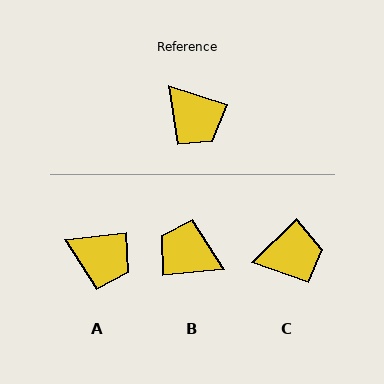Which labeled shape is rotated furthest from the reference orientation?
B, about 157 degrees away.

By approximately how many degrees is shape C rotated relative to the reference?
Approximately 62 degrees counter-clockwise.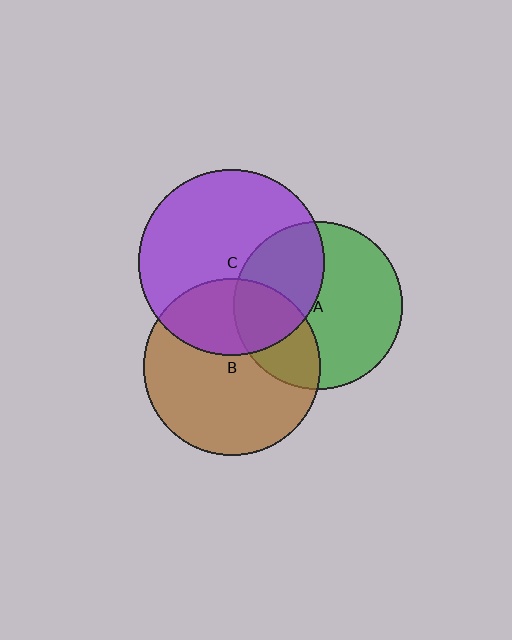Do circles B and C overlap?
Yes.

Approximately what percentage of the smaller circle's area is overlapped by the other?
Approximately 35%.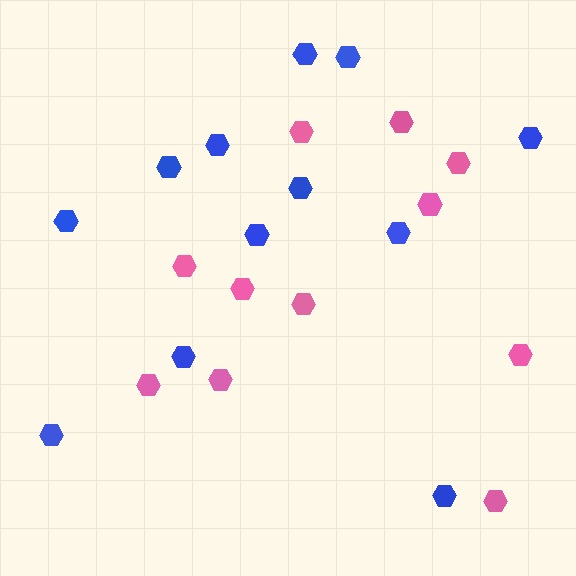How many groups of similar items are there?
There are 2 groups: one group of blue hexagons (12) and one group of pink hexagons (11).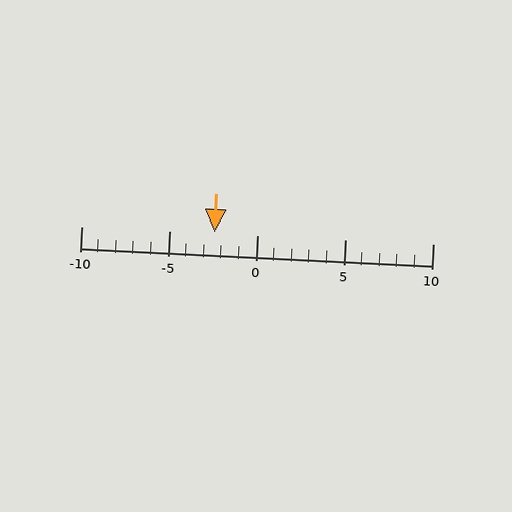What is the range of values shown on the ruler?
The ruler shows values from -10 to 10.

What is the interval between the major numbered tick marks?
The major tick marks are spaced 5 units apart.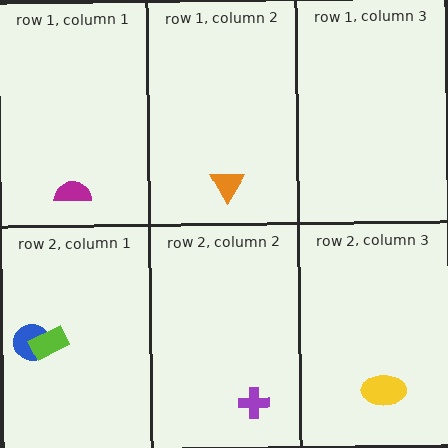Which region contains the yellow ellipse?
The row 2, column 3 region.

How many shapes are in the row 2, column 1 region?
2.